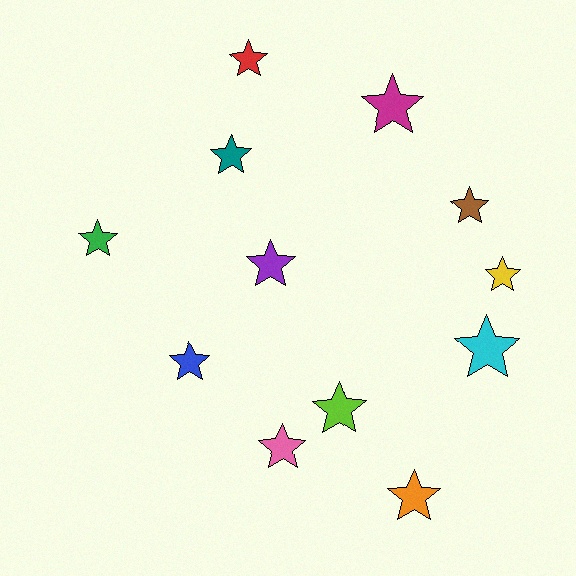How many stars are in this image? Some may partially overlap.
There are 12 stars.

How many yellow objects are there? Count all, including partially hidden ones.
There is 1 yellow object.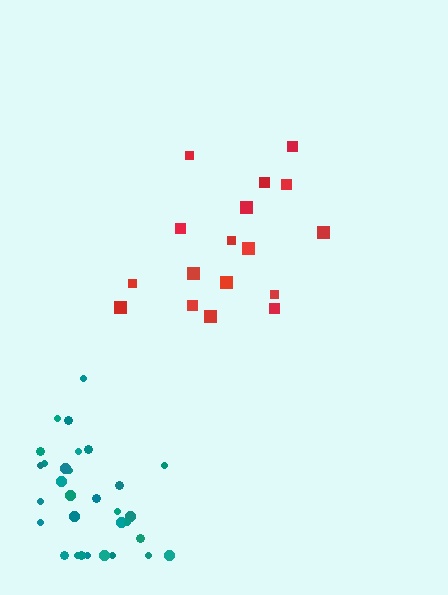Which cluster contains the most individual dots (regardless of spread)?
Teal (31).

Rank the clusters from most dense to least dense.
teal, red.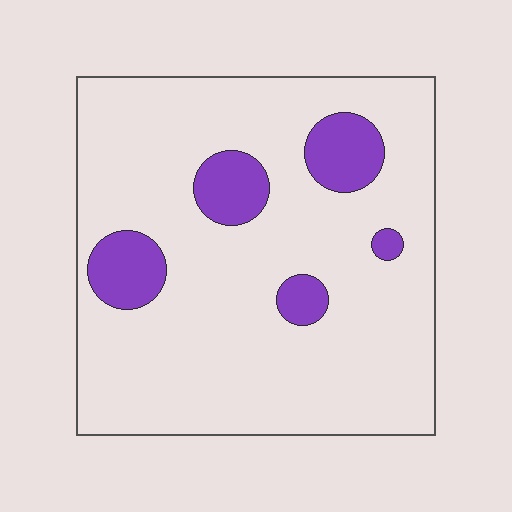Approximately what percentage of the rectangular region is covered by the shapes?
Approximately 15%.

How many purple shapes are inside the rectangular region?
5.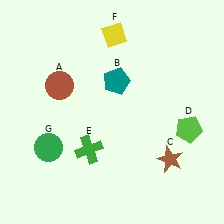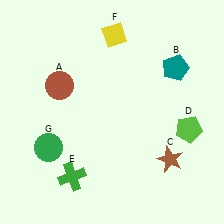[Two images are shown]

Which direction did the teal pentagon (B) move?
The teal pentagon (B) moved right.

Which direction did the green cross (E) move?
The green cross (E) moved down.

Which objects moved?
The objects that moved are: the teal pentagon (B), the green cross (E).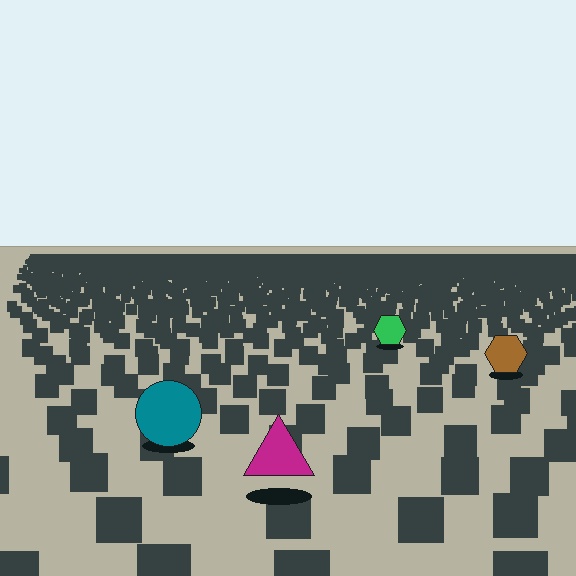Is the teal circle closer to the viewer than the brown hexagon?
Yes. The teal circle is closer — you can tell from the texture gradient: the ground texture is coarser near it.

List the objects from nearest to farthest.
From nearest to farthest: the magenta triangle, the teal circle, the brown hexagon, the green hexagon.